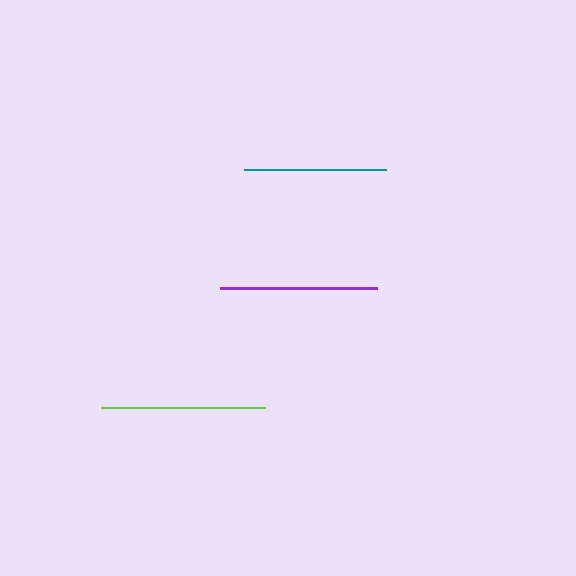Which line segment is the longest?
The lime line is the longest at approximately 164 pixels.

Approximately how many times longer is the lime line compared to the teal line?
The lime line is approximately 1.2 times the length of the teal line.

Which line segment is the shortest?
The teal line is the shortest at approximately 142 pixels.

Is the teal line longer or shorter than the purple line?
The purple line is longer than the teal line.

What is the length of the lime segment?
The lime segment is approximately 164 pixels long.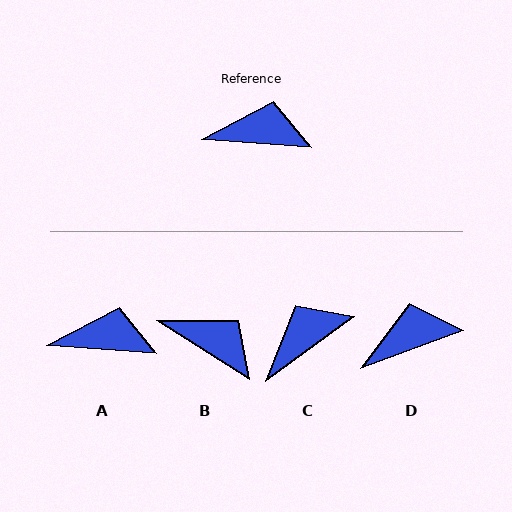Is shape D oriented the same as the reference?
No, it is off by about 25 degrees.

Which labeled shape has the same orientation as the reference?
A.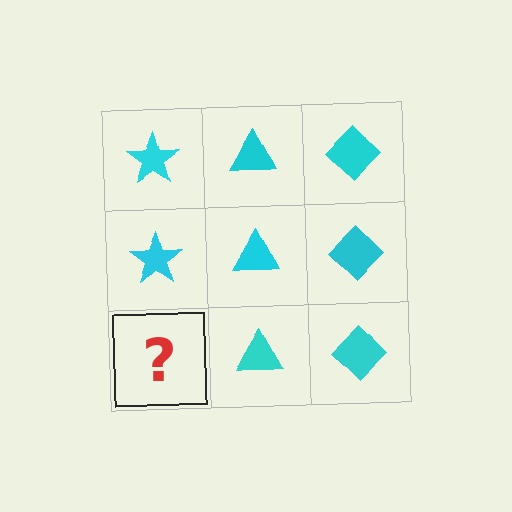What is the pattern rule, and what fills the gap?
The rule is that each column has a consistent shape. The gap should be filled with a cyan star.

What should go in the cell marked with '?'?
The missing cell should contain a cyan star.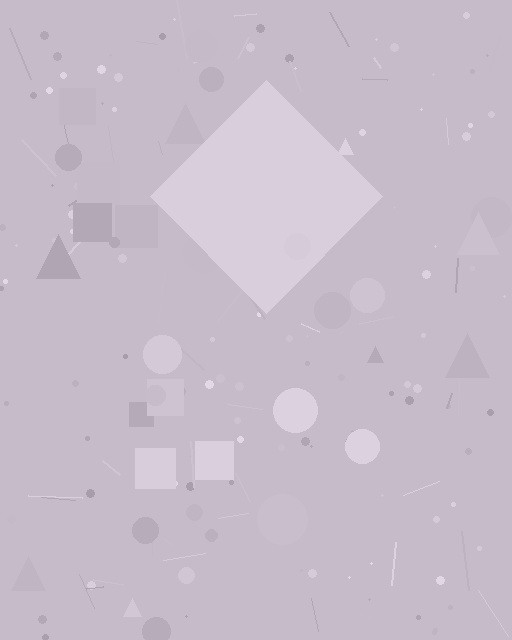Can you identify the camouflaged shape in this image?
The camouflaged shape is a diamond.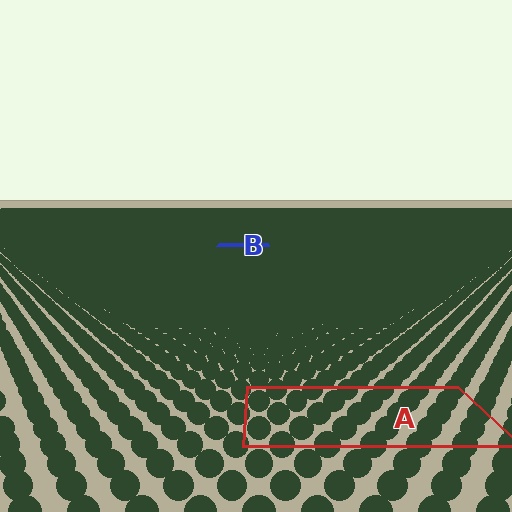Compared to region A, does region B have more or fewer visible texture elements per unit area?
Region B has more texture elements per unit area — they are packed more densely because it is farther away.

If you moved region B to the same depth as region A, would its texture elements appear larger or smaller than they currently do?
They would appear larger. At a closer depth, the same texture elements are projected at a bigger on-screen size.